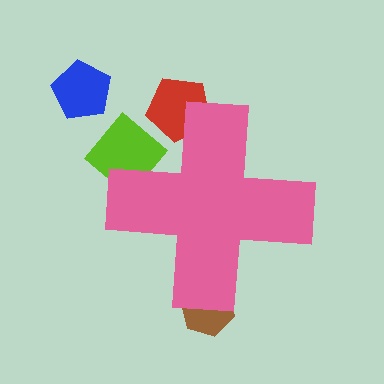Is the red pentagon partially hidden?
Yes, the red pentagon is partially hidden behind the pink cross.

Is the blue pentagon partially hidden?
No, the blue pentagon is fully visible.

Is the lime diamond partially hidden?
Yes, the lime diamond is partially hidden behind the pink cross.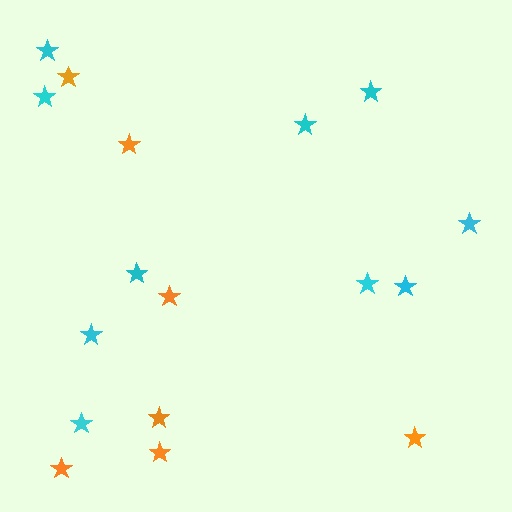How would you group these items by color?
There are 2 groups: one group of orange stars (7) and one group of cyan stars (10).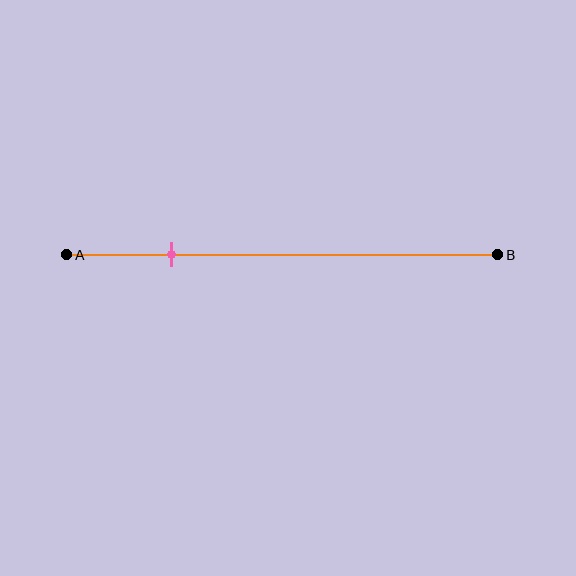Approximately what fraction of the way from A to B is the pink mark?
The pink mark is approximately 25% of the way from A to B.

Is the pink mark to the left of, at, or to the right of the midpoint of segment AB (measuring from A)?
The pink mark is to the left of the midpoint of segment AB.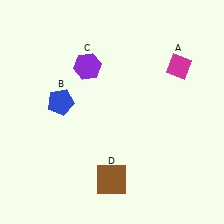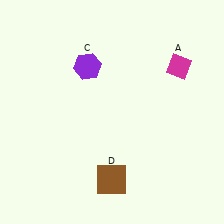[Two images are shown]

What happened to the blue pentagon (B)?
The blue pentagon (B) was removed in Image 2. It was in the top-left area of Image 1.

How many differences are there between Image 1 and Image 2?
There is 1 difference between the two images.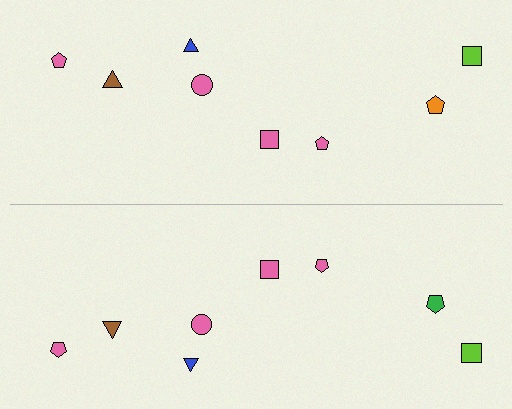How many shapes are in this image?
There are 16 shapes in this image.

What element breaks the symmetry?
The green pentagon on the bottom side breaks the symmetry — its mirror counterpart is orange.